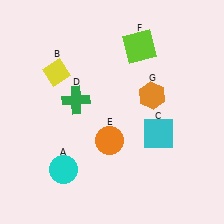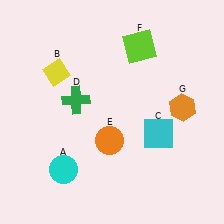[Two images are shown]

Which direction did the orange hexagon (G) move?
The orange hexagon (G) moved right.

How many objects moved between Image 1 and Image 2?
1 object moved between the two images.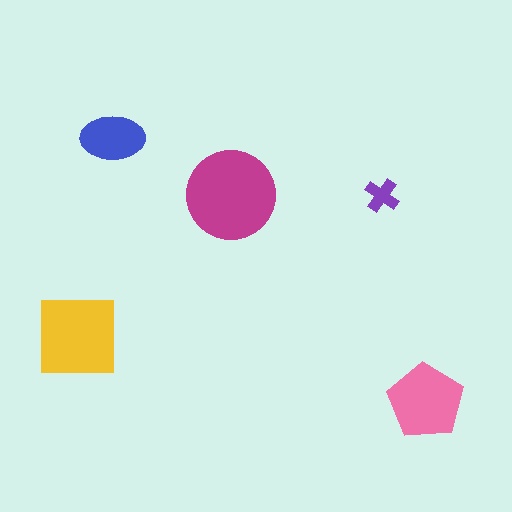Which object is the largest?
The magenta circle.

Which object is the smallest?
The purple cross.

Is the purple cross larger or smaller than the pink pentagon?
Smaller.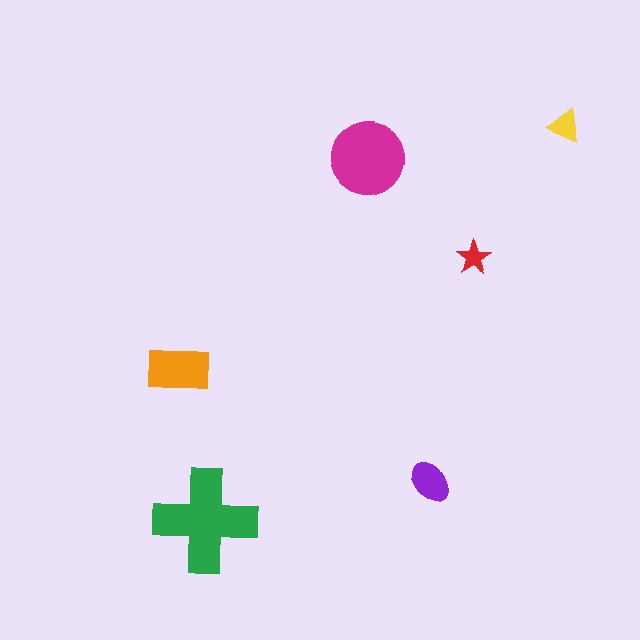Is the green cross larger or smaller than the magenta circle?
Larger.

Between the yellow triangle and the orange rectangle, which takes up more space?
The orange rectangle.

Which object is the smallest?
The red star.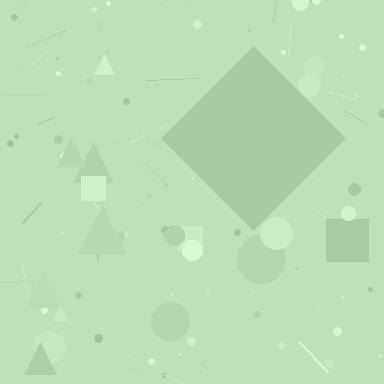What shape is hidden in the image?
A diamond is hidden in the image.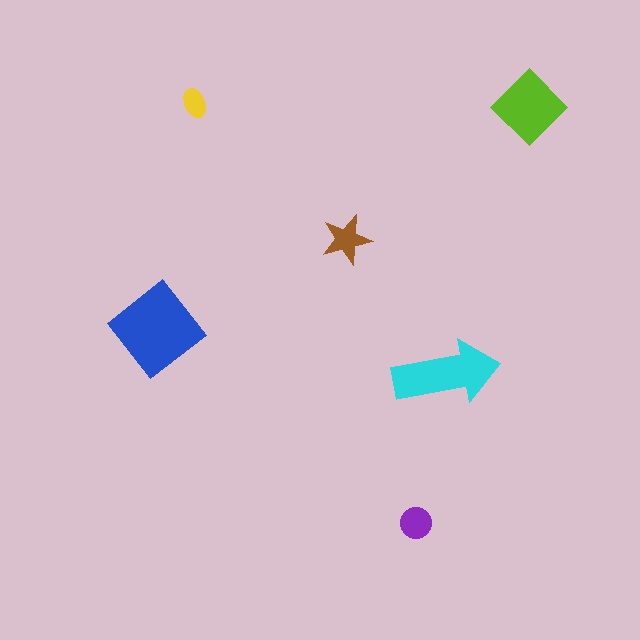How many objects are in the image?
There are 6 objects in the image.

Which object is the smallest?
The yellow ellipse.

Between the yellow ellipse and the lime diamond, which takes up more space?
The lime diamond.